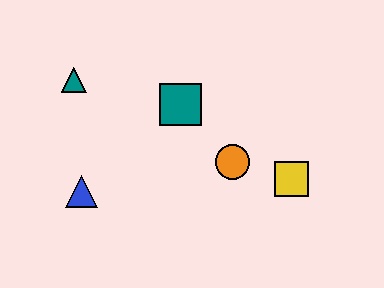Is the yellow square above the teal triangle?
No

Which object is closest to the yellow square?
The orange circle is closest to the yellow square.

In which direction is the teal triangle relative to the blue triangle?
The teal triangle is above the blue triangle.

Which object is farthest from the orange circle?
The teal triangle is farthest from the orange circle.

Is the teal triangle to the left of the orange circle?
Yes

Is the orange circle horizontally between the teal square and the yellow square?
Yes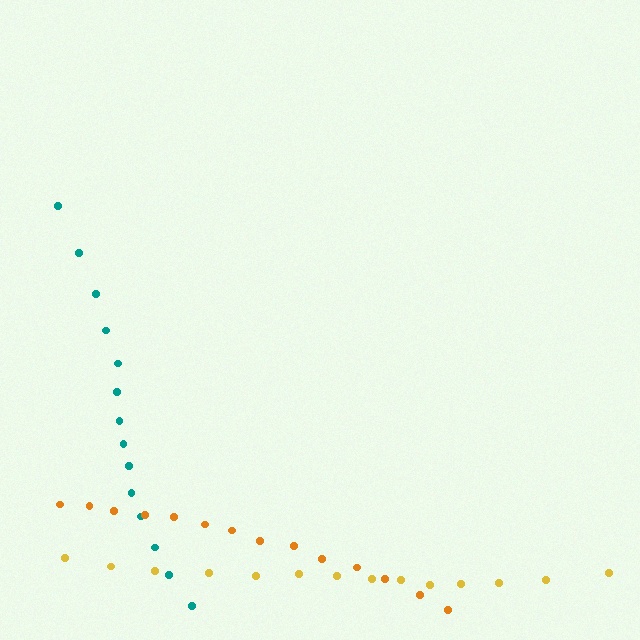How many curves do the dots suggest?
There are 3 distinct paths.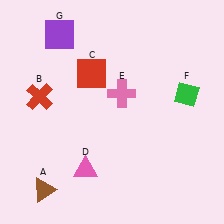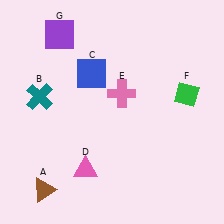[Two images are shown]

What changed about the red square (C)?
In Image 1, C is red. In Image 2, it changed to blue.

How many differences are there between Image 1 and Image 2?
There are 2 differences between the two images.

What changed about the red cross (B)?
In Image 1, B is red. In Image 2, it changed to teal.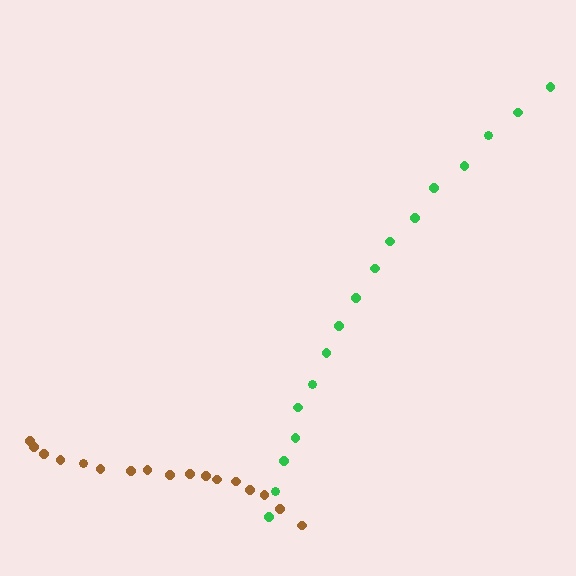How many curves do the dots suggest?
There are 2 distinct paths.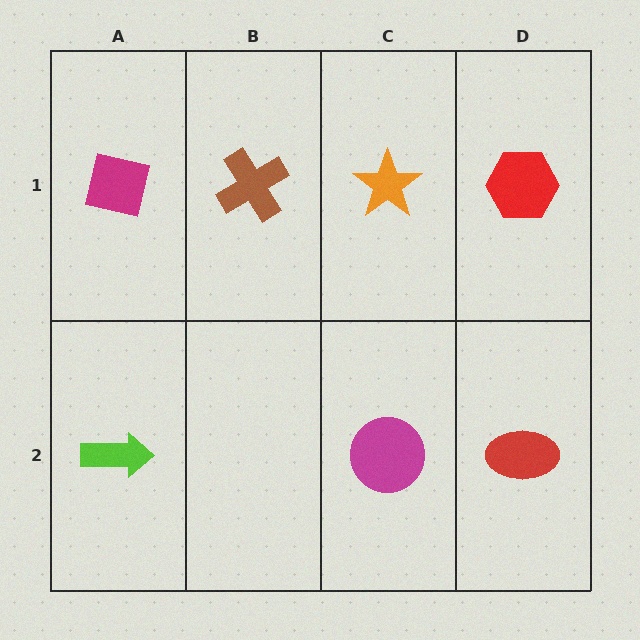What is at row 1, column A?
A magenta square.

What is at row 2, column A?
A lime arrow.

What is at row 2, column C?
A magenta circle.